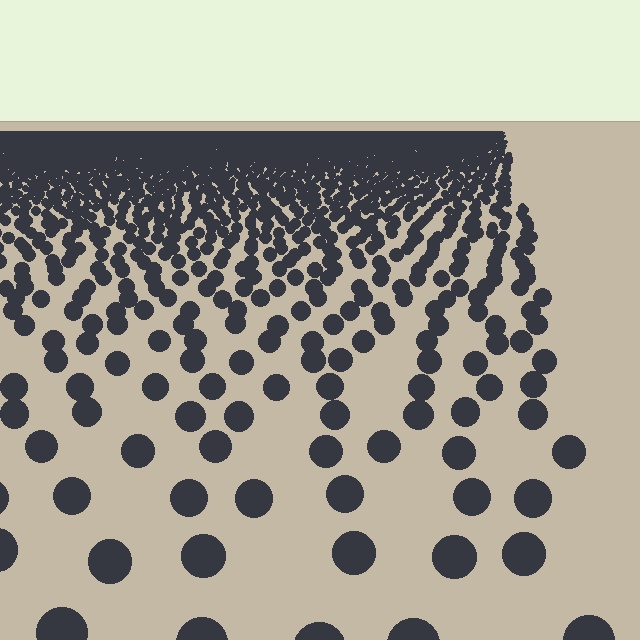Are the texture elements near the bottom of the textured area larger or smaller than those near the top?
Larger. Near the bottom, elements are closer to the viewer and appear at a bigger on-screen size.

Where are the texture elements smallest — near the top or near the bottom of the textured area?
Near the top.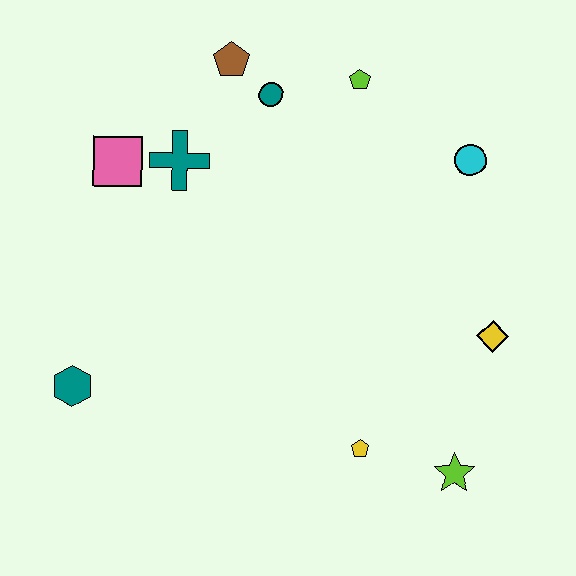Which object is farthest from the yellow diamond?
The teal hexagon is farthest from the yellow diamond.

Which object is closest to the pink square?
The teal cross is closest to the pink square.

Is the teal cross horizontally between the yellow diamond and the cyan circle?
No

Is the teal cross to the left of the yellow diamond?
Yes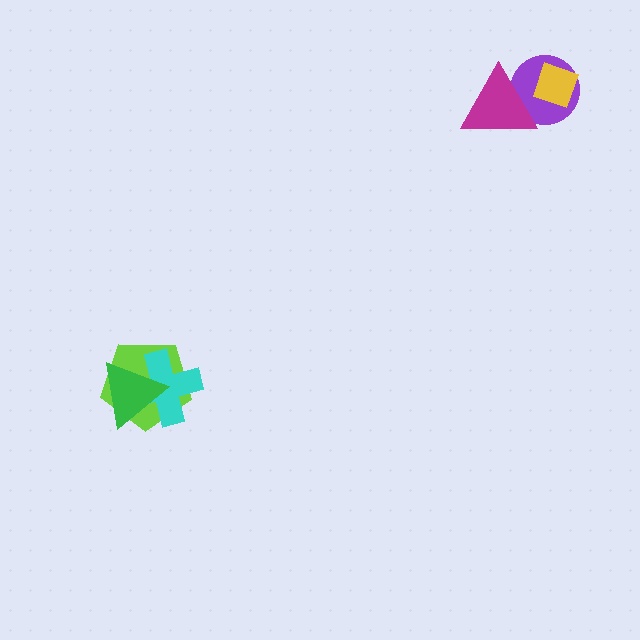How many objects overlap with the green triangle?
2 objects overlap with the green triangle.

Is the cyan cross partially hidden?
Yes, it is partially covered by another shape.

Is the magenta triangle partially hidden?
Yes, it is partially covered by another shape.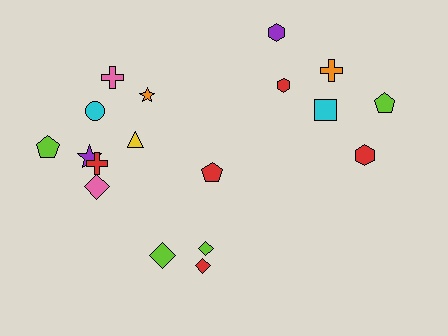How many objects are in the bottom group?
There are 4 objects.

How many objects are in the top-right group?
There are 6 objects.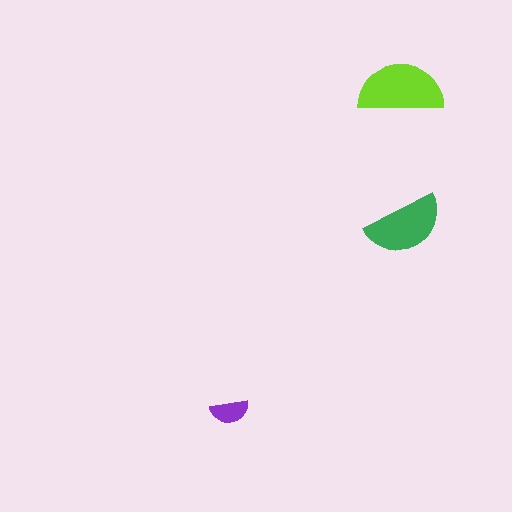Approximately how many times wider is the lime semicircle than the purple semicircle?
About 2 times wider.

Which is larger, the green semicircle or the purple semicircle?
The green one.